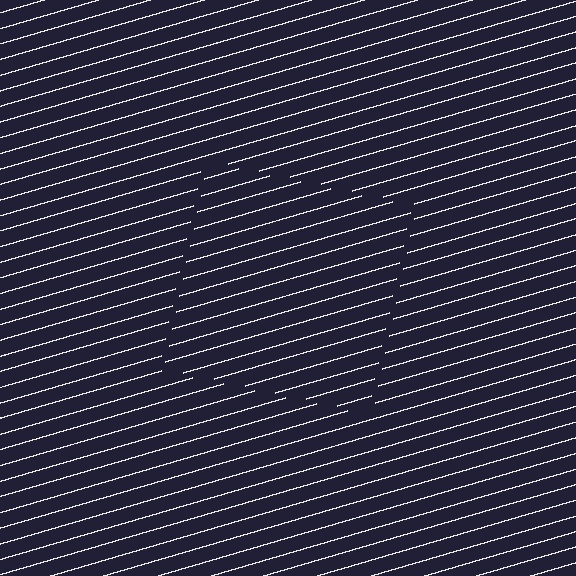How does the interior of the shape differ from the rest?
The interior of the shape contains the same grating, shifted by half a period — the contour is defined by the phase discontinuity where line-ends from the inner and outer gratings abut.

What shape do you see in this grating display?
An illusory square. The interior of the shape contains the same grating, shifted by half a period — the contour is defined by the phase discontinuity where line-ends from the inner and outer gratings abut.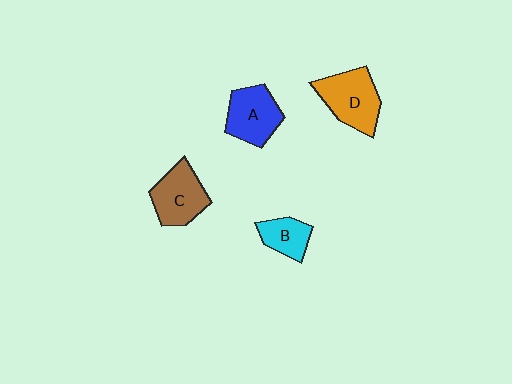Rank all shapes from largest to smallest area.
From largest to smallest: D (orange), C (brown), A (blue), B (cyan).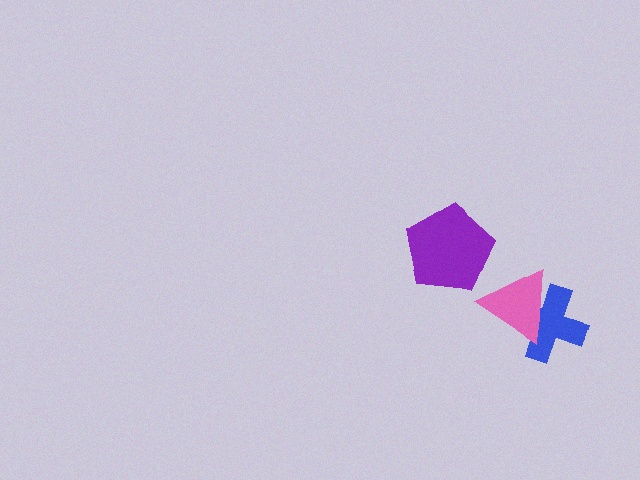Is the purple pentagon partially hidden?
No, no other shape covers it.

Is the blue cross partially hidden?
Yes, it is partially covered by another shape.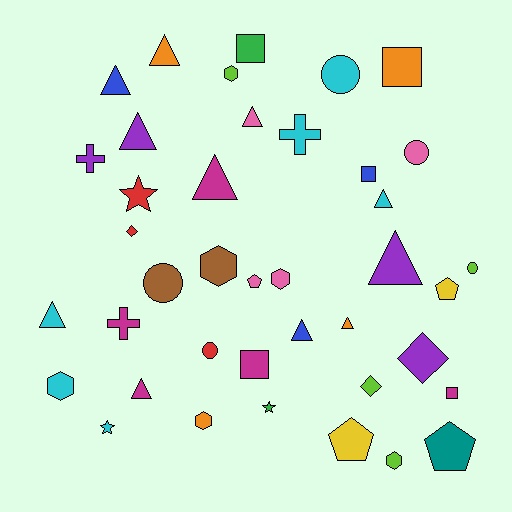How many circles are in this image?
There are 5 circles.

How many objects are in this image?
There are 40 objects.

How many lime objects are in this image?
There are 4 lime objects.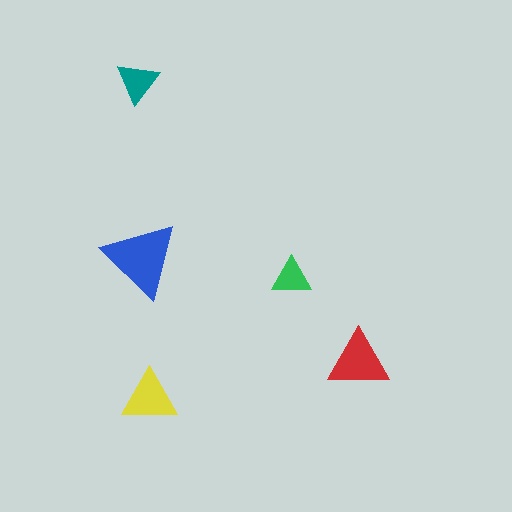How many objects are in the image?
There are 5 objects in the image.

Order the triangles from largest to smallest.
the blue one, the red one, the yellow one, the teal one, the green one.